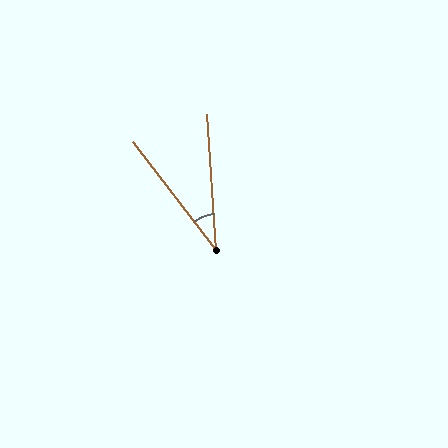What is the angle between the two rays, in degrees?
Approximately 34 degrees.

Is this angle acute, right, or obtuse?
It is acute.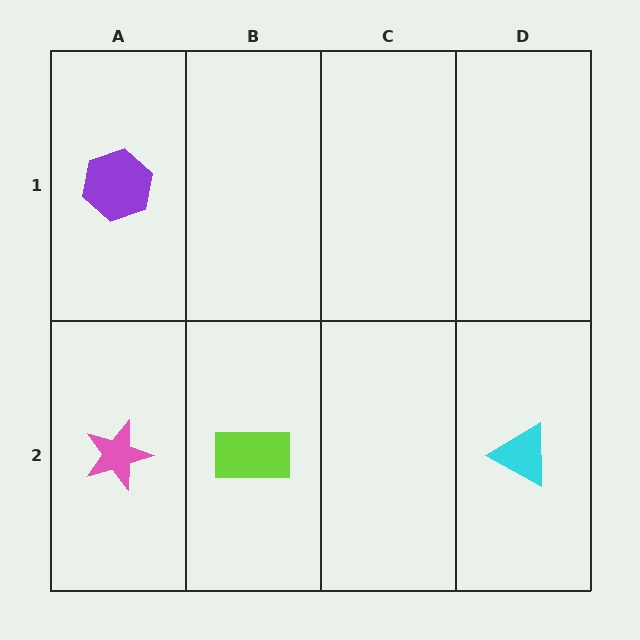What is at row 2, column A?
A pink star.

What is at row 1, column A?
A purple hexagon.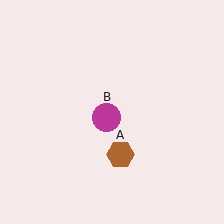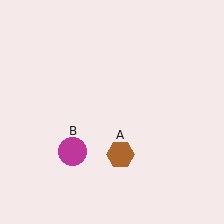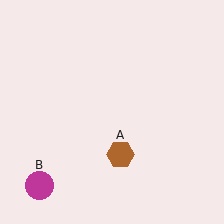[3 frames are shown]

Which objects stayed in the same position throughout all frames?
Brown hexagon (object A) remained stationary.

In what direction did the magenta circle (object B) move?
The magenta circle (object B) moved down and to the left.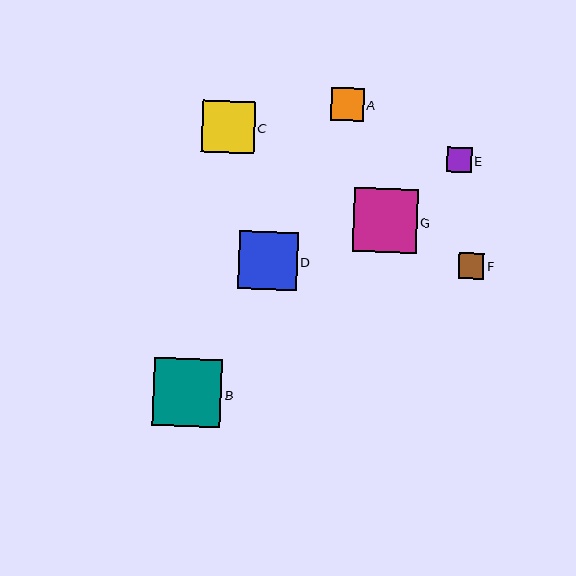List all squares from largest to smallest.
From largest to smallest: B, G, D, C, A, F, E.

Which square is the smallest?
Square E is the smallest with a size of approximately 25 pixels.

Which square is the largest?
Square B is the largest with a size of approximately 68 pixels.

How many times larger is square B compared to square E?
Square B is approximately 2.8 times the size of square E.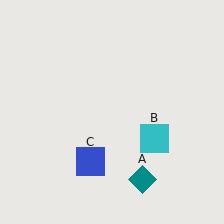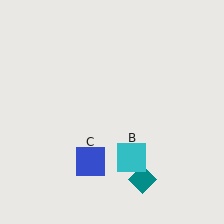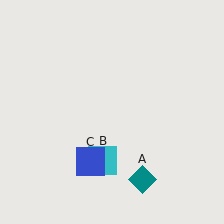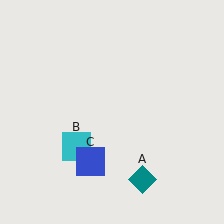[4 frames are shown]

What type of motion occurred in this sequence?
The cyan square (object B) rotated clockwise around the center of the scene.